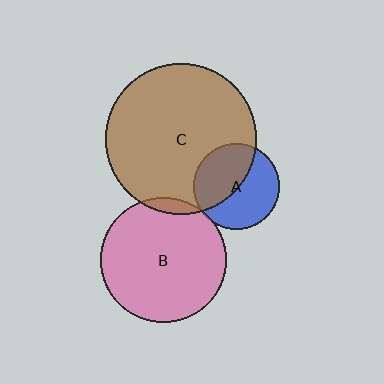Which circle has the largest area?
Circle C (brown).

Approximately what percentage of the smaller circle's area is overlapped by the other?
Approximately 5%.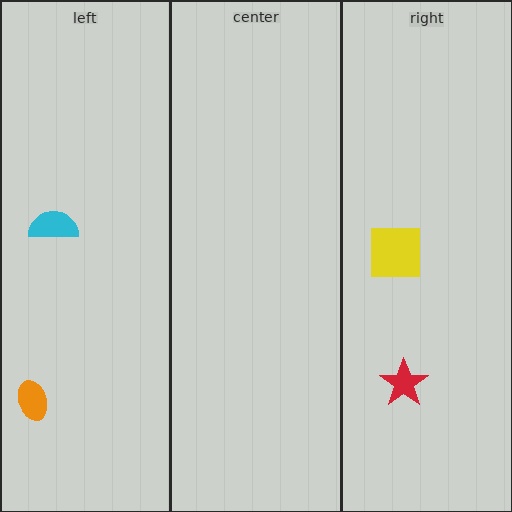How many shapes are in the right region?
2.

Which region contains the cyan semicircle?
The left region.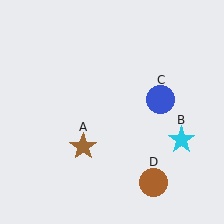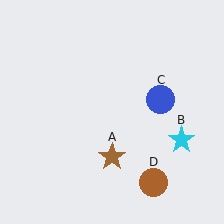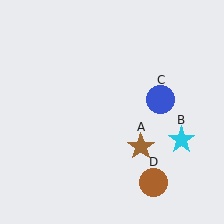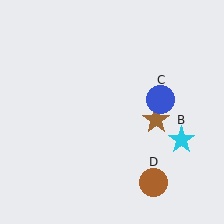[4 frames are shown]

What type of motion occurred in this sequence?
The brown star (object A) rotated counterclockwise around the center of the scene.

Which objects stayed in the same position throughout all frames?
Cyan star (object B) and blue circle (object C) and brown circle (object D) remained stationary.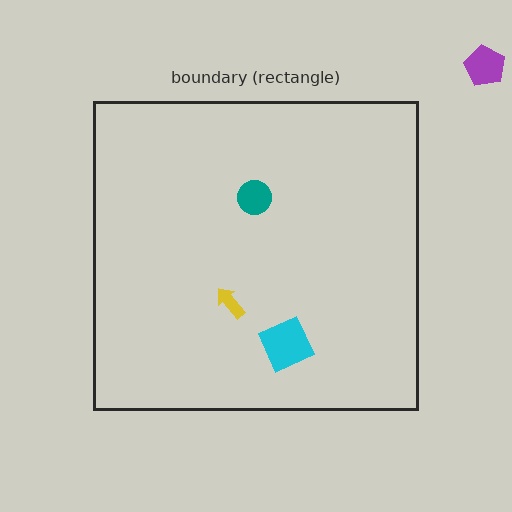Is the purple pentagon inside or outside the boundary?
Outside.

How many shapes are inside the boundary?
3 inside, 1 outside.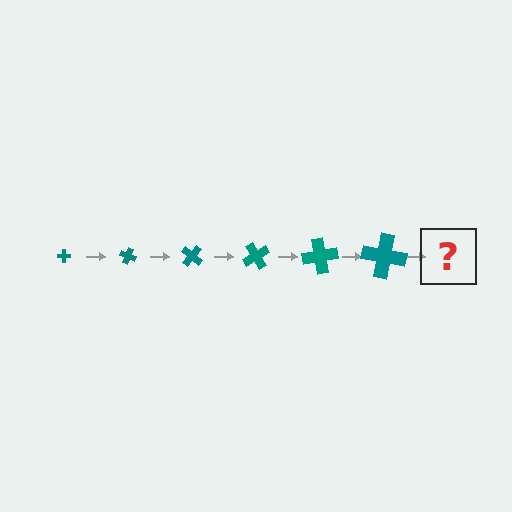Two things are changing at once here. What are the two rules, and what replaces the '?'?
The two rules are that the cross grows larger each step and it rotates 20 degrees each step. The '?' should be a cross, larger than the previous one and rotated 120 degrees from the start.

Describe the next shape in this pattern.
It should be a cross, larger than the previous one and rotated 120 degrees from the start.